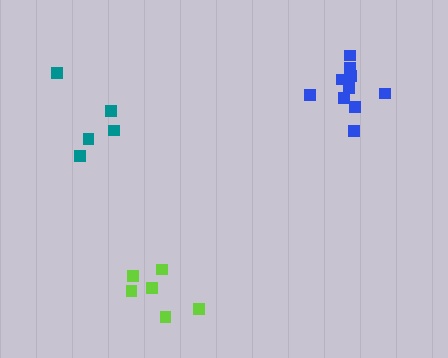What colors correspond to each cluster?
The clusters are colored: blue, lime, teal.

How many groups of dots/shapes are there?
There are 3 groups.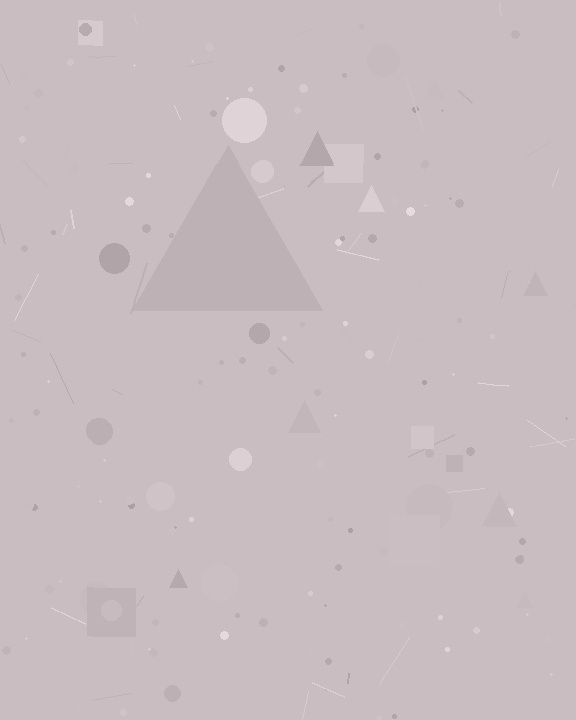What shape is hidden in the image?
A triangle is hidden in the image.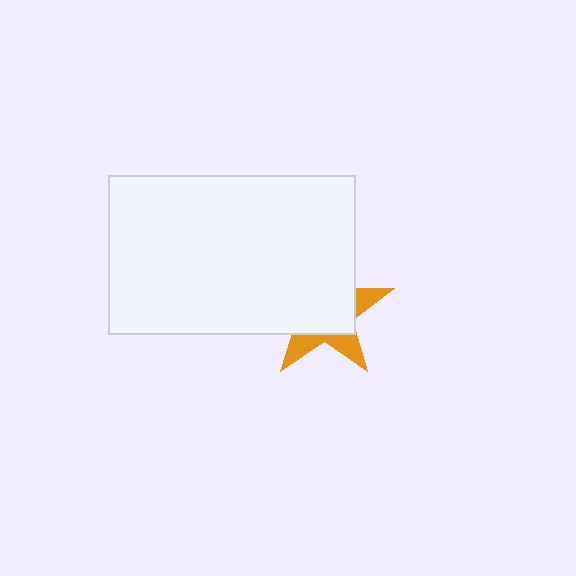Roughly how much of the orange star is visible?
A small part of it is visible (roughly 32%).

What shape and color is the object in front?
The object in front is a white rectangle.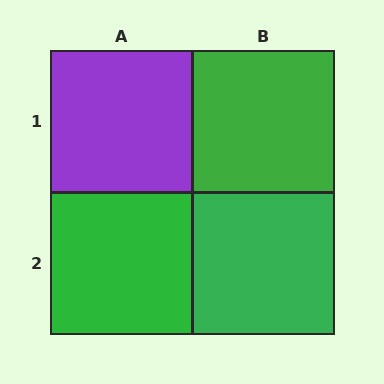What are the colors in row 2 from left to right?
Green, green.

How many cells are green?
3 cells are green.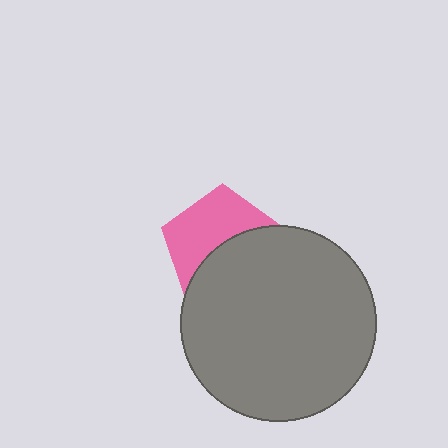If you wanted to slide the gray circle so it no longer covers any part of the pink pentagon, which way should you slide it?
Slide it down — that is the most direct way to separate the two shapes.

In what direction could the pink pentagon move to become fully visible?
The pink pentagon could move up. That would shift it out from behind the gray circle entirely.